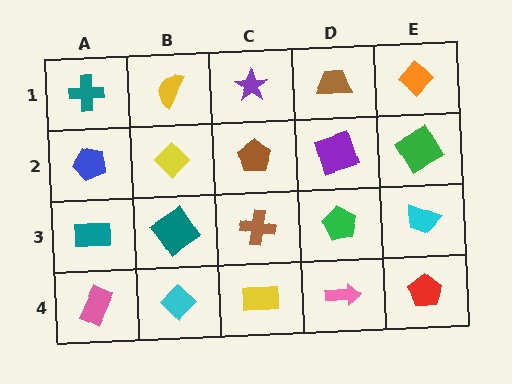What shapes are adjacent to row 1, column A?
A blue pentagon (row 2, column A), a yellow semicircle (row 1, column B).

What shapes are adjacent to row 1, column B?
A yellow diamond (row 2, column B), a teal cross (row 1, column A), a purple star (row 1, column C).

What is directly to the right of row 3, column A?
A teal diamond.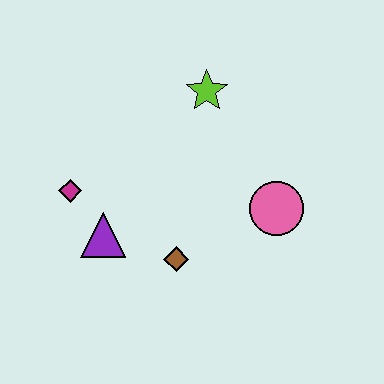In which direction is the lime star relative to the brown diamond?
The lime star is above the brown diamond.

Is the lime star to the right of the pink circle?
No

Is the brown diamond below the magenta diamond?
Yes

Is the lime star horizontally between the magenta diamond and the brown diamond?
No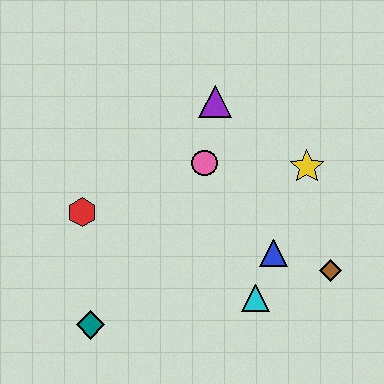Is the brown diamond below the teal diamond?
No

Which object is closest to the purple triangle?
The pink circle is closest to the purple triangle.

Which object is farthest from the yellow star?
The teal diamond is farthest from the yellow star.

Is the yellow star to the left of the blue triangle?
No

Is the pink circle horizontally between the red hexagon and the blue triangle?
Yes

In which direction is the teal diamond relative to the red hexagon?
The teal diamond is below the red hexagon.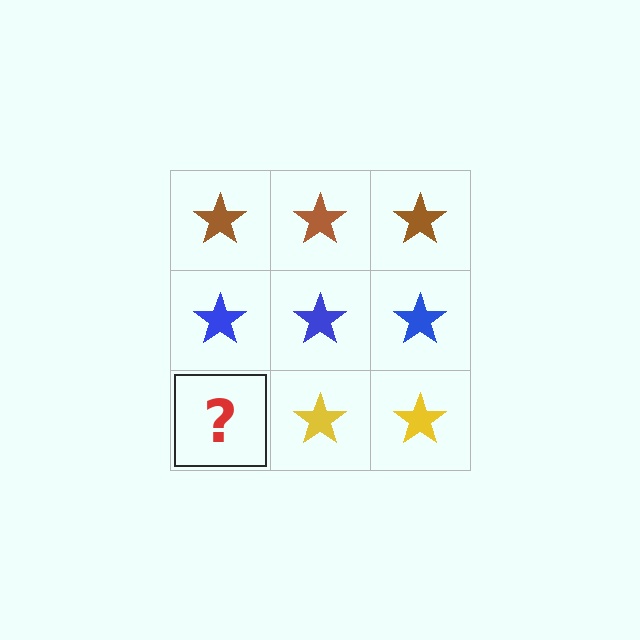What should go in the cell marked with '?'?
The missing cell should contain a yellow star.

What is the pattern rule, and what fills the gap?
The rule is that each row has a consistent color. The gap should be filled with a yellow star.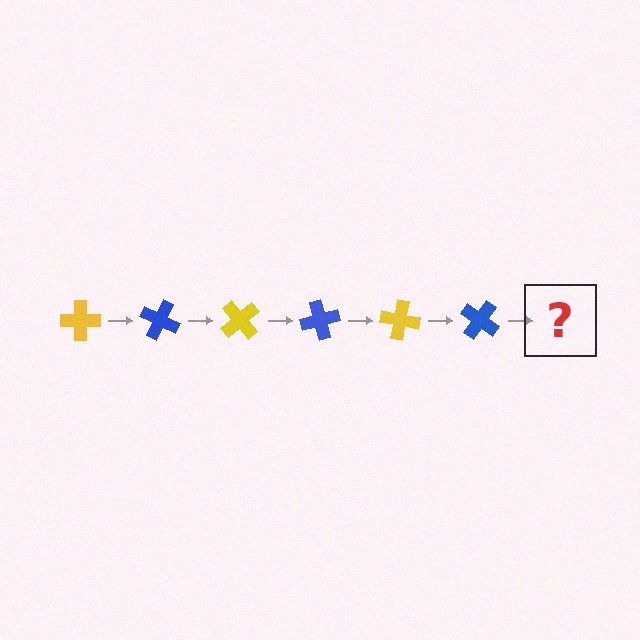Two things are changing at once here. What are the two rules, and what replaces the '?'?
The two rules are that it rotates 25 degrees each step and the color cycles through yellow and blue. The '?' should be a yellow cross, rotated 150 degrees from the start.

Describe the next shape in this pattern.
It should be a yellow cross, rotated 150 degrees from the start.